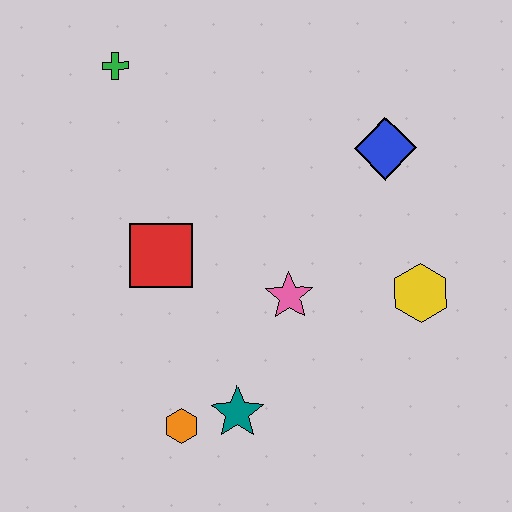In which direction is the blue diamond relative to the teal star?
The blue diamond is above the teal star.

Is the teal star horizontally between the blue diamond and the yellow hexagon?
No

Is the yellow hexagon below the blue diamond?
Yes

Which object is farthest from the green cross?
The yellow hexagon is farthest from the green cross.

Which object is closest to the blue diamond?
The yellow hexagon is closest to the blue diamond.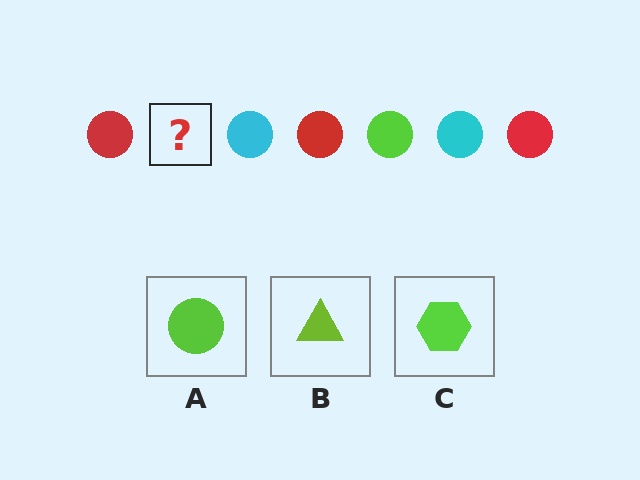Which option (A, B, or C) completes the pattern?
A.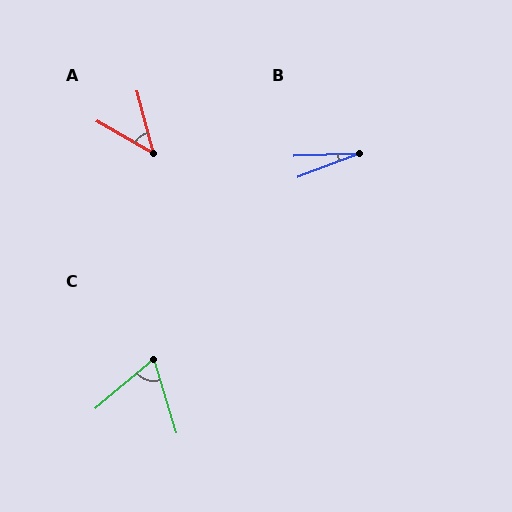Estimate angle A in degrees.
Approximately 45 degrees.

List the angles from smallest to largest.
B (19°), A (45°), C (67°).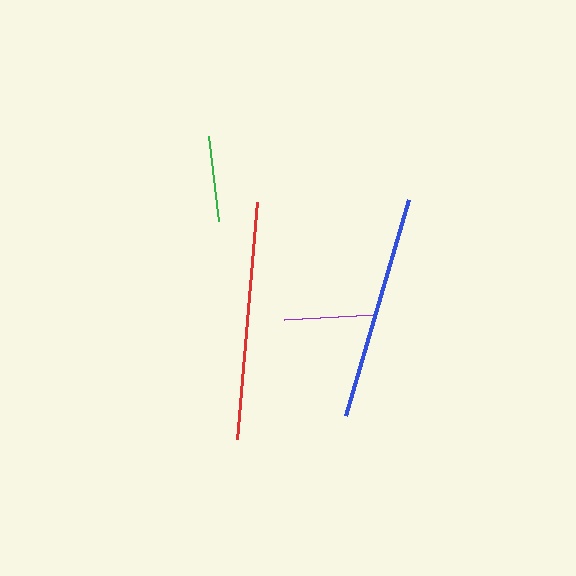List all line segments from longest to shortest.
From longest to shortest: red, blue, purple, green.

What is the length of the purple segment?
The purple segment is approximately 90 pixels long.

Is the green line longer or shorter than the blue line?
The blue line is longer than the green line.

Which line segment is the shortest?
The green line is the shortest at approximately 86 pixels.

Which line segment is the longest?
The red line is the longest at approximately 238 pixels.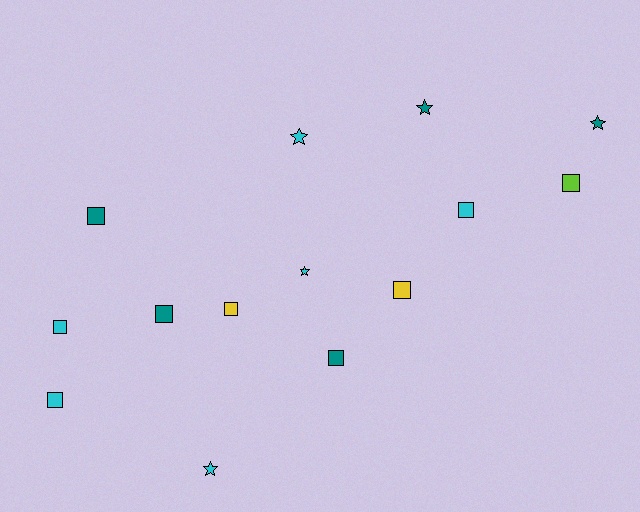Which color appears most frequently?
Cyan, with 6 objects.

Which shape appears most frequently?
Square, with 9 objects.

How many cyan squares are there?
There are 3 cyan squares.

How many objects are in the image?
There are 14 objects.